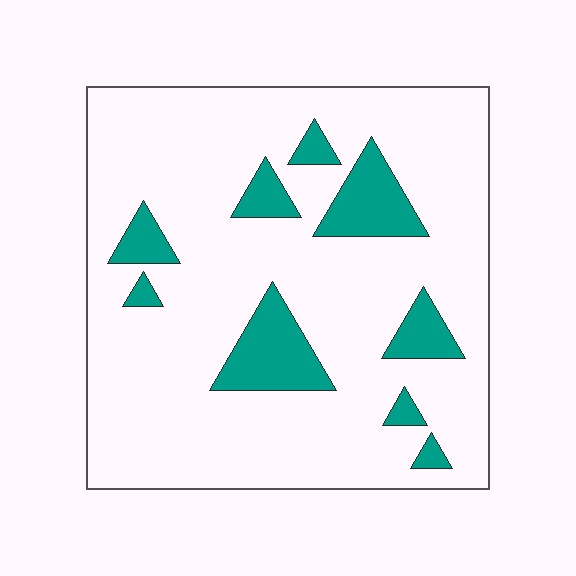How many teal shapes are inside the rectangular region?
9.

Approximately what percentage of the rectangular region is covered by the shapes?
Approximately 15%.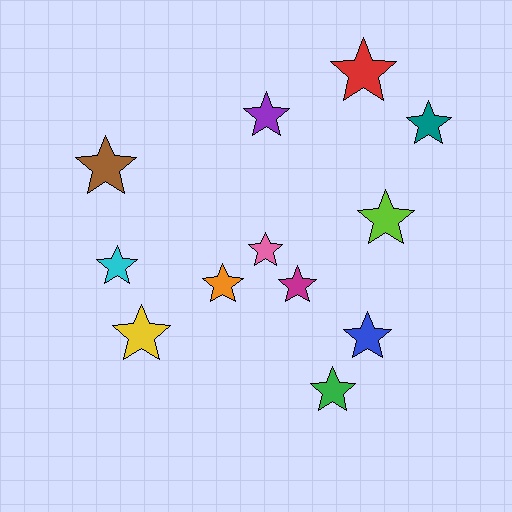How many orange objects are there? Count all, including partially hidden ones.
There is 1 orange object.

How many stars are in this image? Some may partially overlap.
There are 12 stars.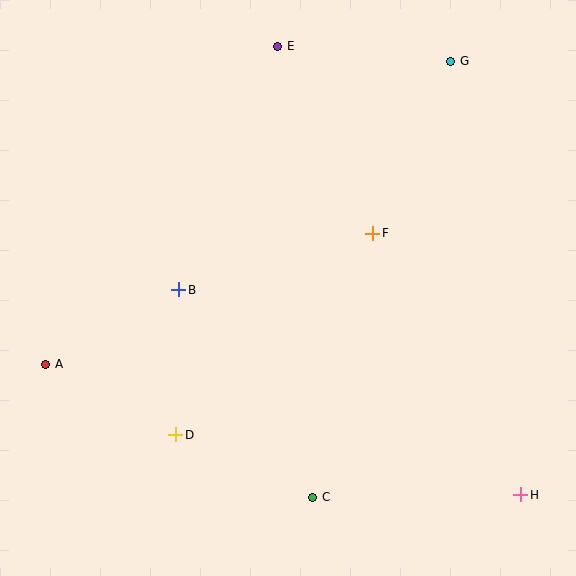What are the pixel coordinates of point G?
Point G is at (451, 61).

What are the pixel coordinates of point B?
Point B is at (179, 290).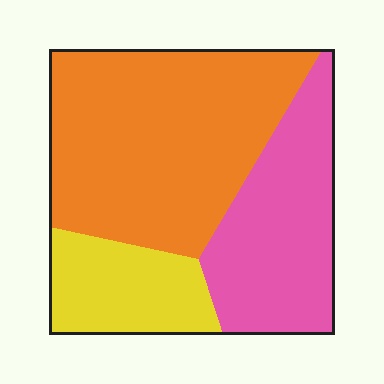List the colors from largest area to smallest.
From largest to smallest: orange, pink, yellow.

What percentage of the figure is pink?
Pink covers about 30% of the figure.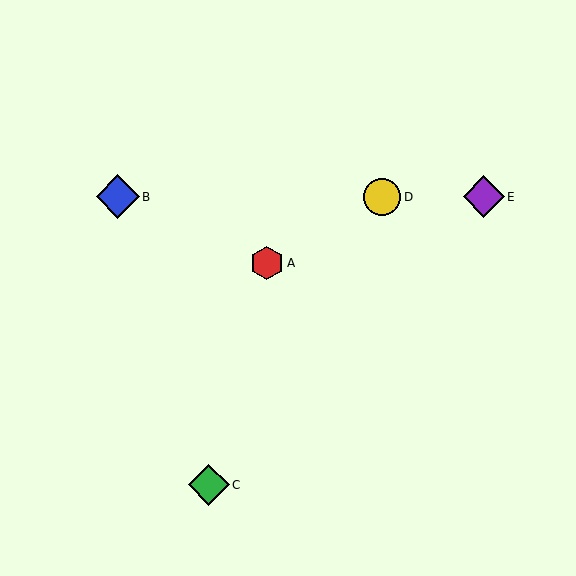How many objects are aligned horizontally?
3 objects (B, D, E) are aligned horizontally.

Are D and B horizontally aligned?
Yes, both are at y≈197.